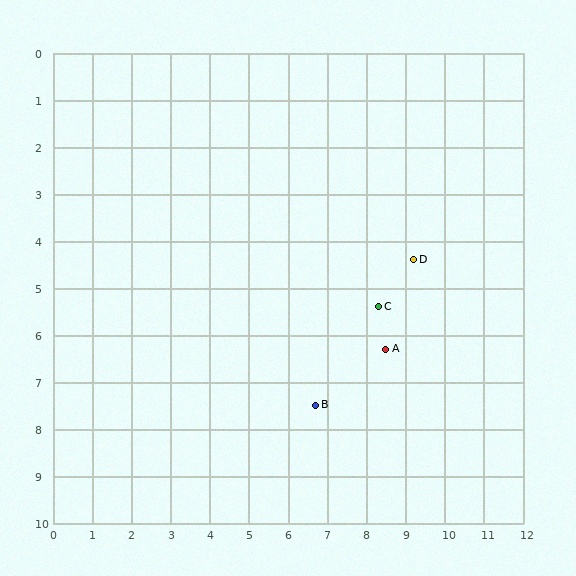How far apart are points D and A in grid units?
Points D and A are about 2.0 grid units apart.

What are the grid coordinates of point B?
Point B is at approximately (6.7, 7.5).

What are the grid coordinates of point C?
Point C is at approximately (8.3, 5.4).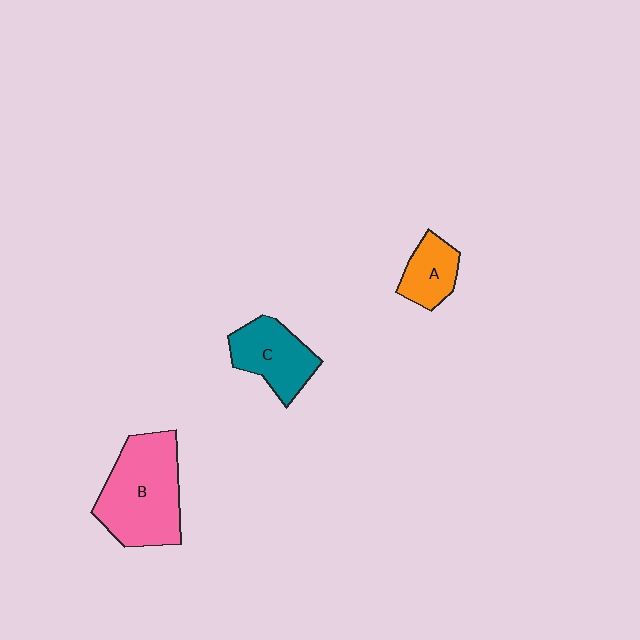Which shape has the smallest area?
Shape A (orange).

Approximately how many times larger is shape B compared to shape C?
Approximately 1.6 times.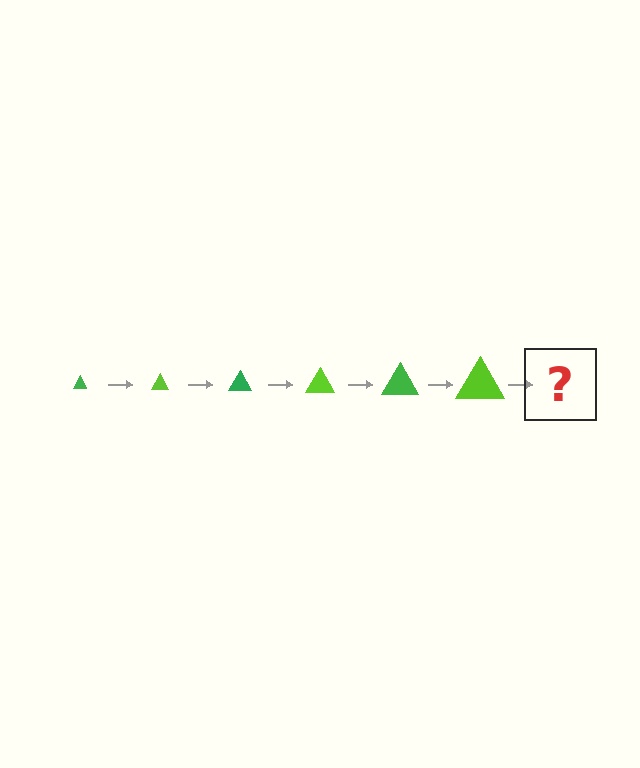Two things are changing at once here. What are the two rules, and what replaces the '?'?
The two rules are that the triangle grows larger each step and the color cycles through green and lime. The '?' should be a green triangle, larger than the previous one.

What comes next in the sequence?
The next element should be a green triangle, larger than the previous one.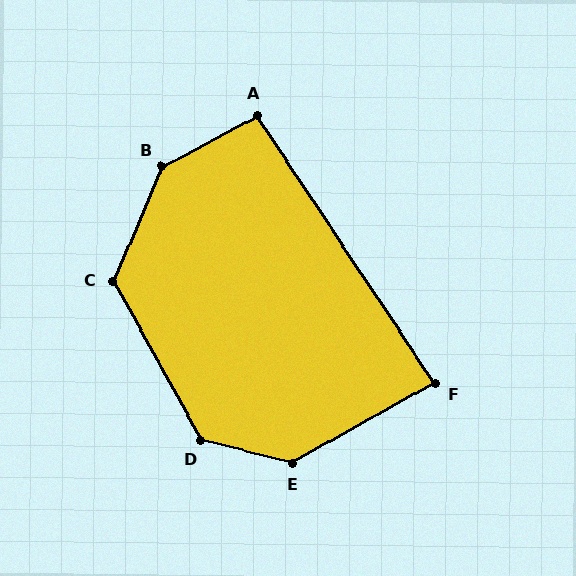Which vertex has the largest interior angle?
B, at approximately 141 degrees.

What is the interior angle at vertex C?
Approximately 128 degrees (obtuse).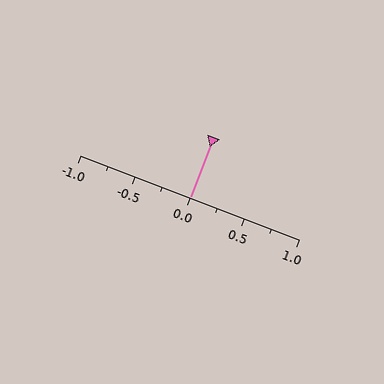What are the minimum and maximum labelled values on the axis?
The axis runs from -1.0 to 1.0.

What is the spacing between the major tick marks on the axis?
The major ticks are spaced 0.5 apart.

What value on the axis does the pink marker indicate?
The marker indicates approximately 0.